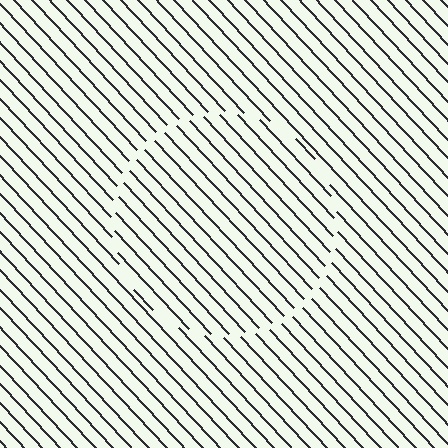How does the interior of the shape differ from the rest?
The interior of the shape contains the same grating, shifted by half a period — the contour is defined by the phase discontinuity where line-ends from the inner and outer gratings abut.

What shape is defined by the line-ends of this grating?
An illusory circle. The interior of the shape contains the same grating, shifted by half a period — the contour is defined by the phase discontinuity where line-ends from the inner and outer gratings abut.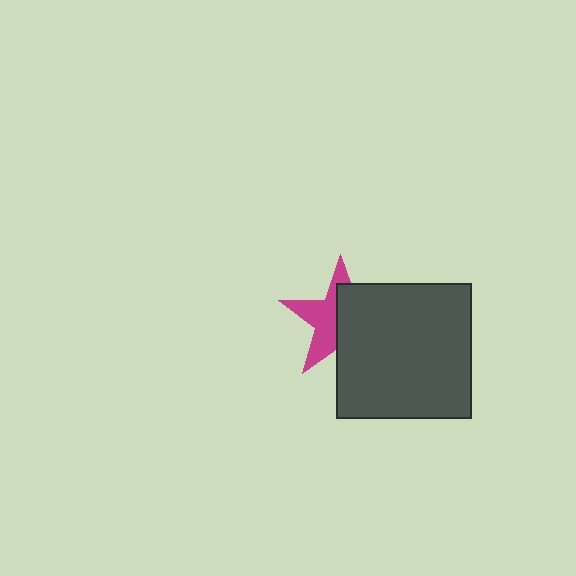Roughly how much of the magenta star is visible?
About half of it is visible (roughly 46%).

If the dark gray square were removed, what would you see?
You would see the complete magenta star.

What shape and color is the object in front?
The object in front is a dark gray square.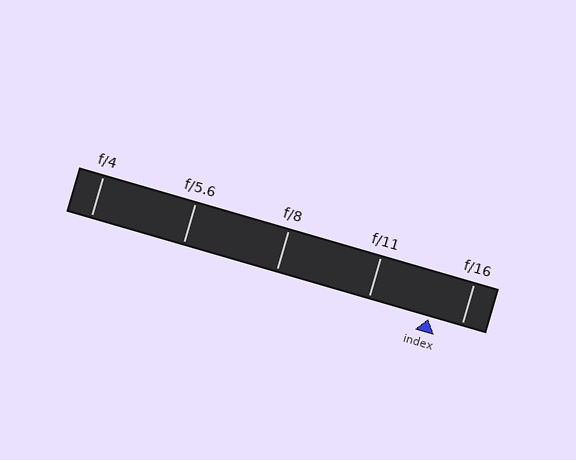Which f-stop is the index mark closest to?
The index mark is closest to f/16.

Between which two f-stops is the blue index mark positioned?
The index mark is between f/11 and f/16.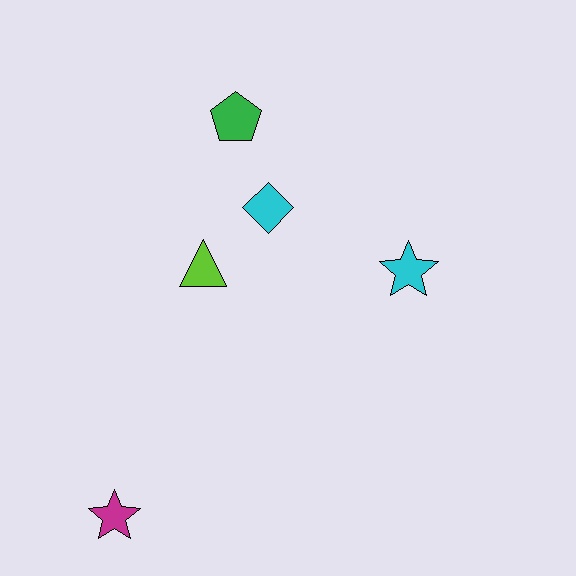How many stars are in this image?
There are 2 stars.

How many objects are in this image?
There are 5 objects.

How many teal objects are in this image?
There are no teal objects.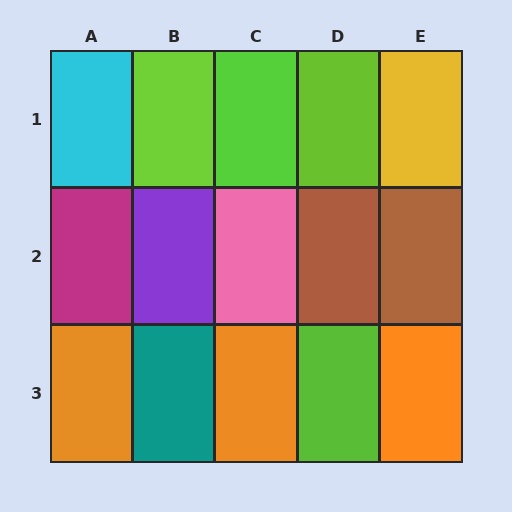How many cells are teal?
1 cell is teal.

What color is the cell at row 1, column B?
Lime.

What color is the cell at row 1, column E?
Yellow.